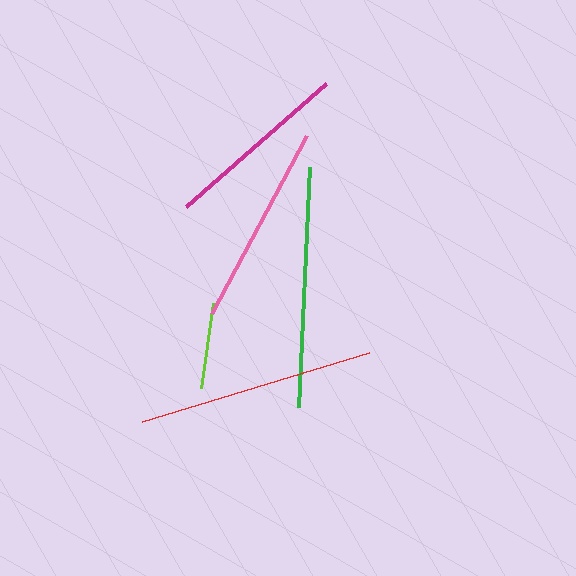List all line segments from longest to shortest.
From longest to shortest: green, red, pink, magenta, lime.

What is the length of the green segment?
The green segment is approximately 241 pixels long.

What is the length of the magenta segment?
The magenta segment is approximately 186 pixels long.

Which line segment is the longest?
The green line is the longest at approximately 241 pixels.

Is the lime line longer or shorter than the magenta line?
The magenta line is longer than the lime line.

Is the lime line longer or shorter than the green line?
The green line is longer than the lime line.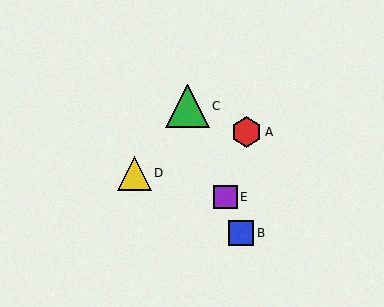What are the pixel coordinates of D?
Object D is at (134, 173).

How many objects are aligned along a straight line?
3 objects (B, C, E) are aligned along a straight line.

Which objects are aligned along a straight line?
Objects B, C, E are aligned along a straight line.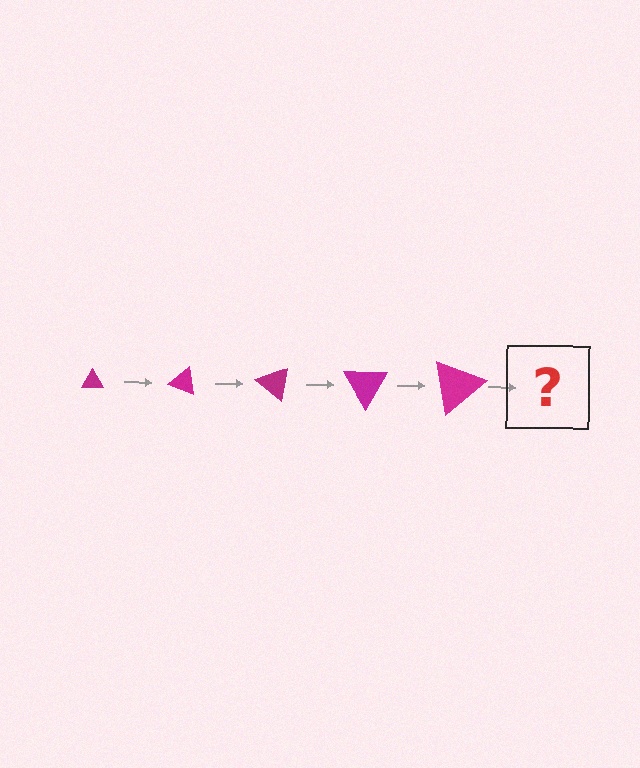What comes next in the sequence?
The next element should be a triangle, larger than the previous one and rotated 100 degrees from the start.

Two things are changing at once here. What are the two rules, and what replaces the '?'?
The two rules are that the triangle grows larger each step and it rotates 20 degrees each step. The '?' should be a triangle, larger than the previous one and rotated 100 degrees from the start.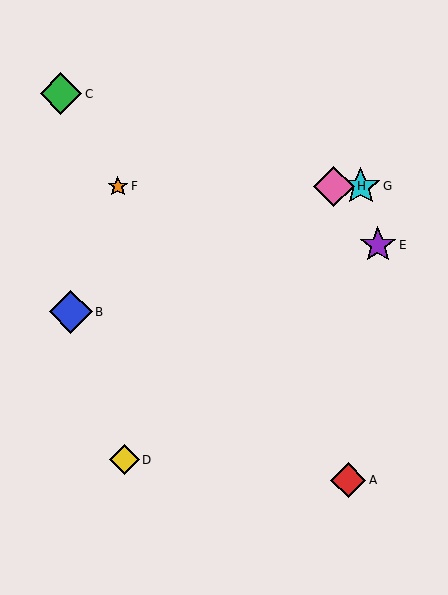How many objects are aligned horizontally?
3 objects (F, G, H) are aligned horizontally.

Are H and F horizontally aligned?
Yes, both are at y≈186.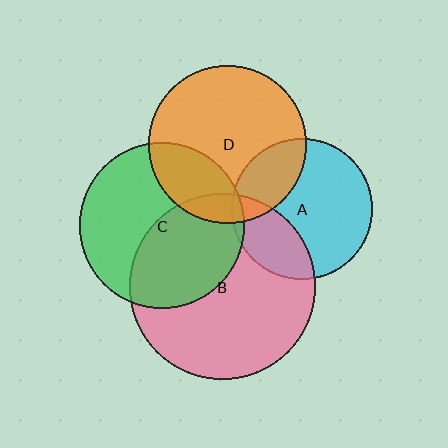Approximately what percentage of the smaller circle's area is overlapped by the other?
Approximately 25%.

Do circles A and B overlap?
Yes.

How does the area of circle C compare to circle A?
Approximately 1.4 times.